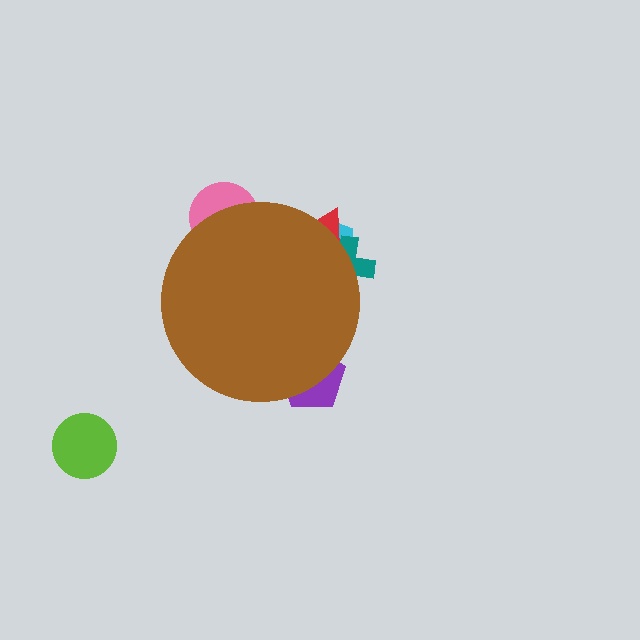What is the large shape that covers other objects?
A brown circle.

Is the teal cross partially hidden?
Yes, the teal cross is partially hidden behind the brown circle.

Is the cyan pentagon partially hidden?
Yes, the cyan pentagon is partially hidden behind the brown circle.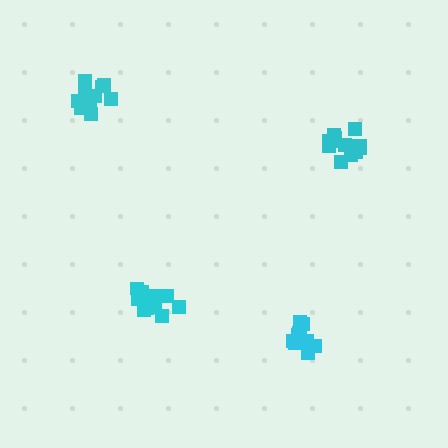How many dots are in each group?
Group 1: 12 dots, Group 2: 13 dots, Group 3: 13 dots, Group 4: 10 dots (48 total).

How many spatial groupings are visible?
There are 4 spatial groupings.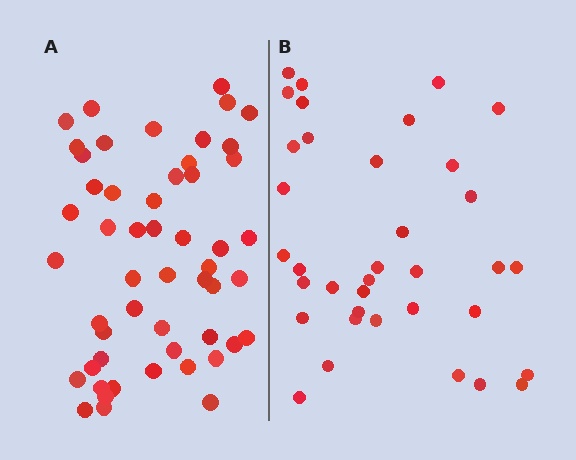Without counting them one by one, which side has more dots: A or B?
Region A (the left region) has more dots.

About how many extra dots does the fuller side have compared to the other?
Region A has approximately 15 more dots than region B.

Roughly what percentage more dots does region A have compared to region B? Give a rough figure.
About 45% more.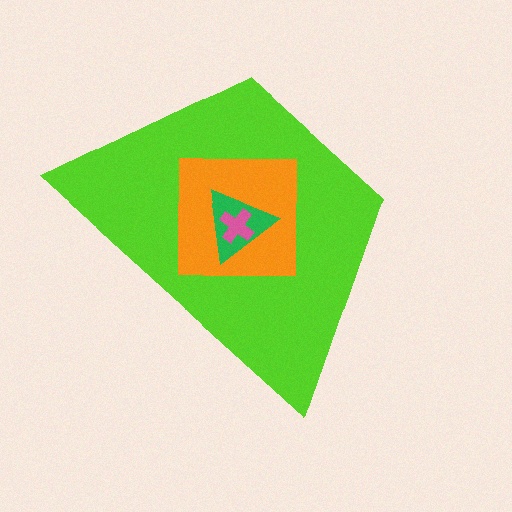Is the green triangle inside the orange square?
Yes.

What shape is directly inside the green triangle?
The pink cross.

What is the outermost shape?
The lime trapezoid.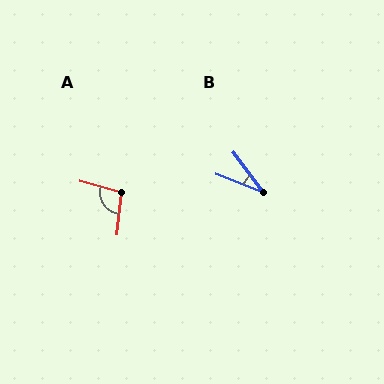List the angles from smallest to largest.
B (31°), A (99°).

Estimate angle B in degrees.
Approximately 31 degrees.